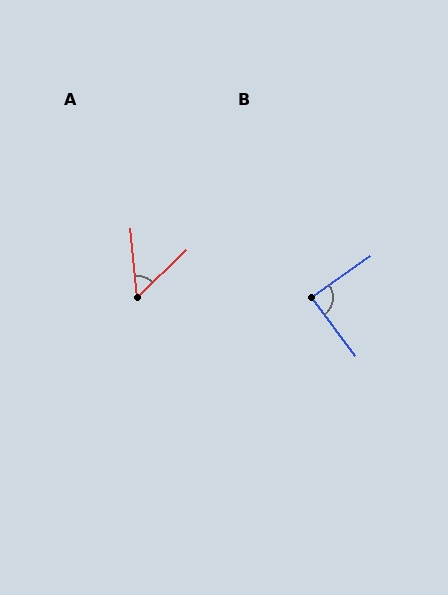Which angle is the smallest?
A, at approximately 52 degrees.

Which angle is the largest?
B, at approximately 88 degrees.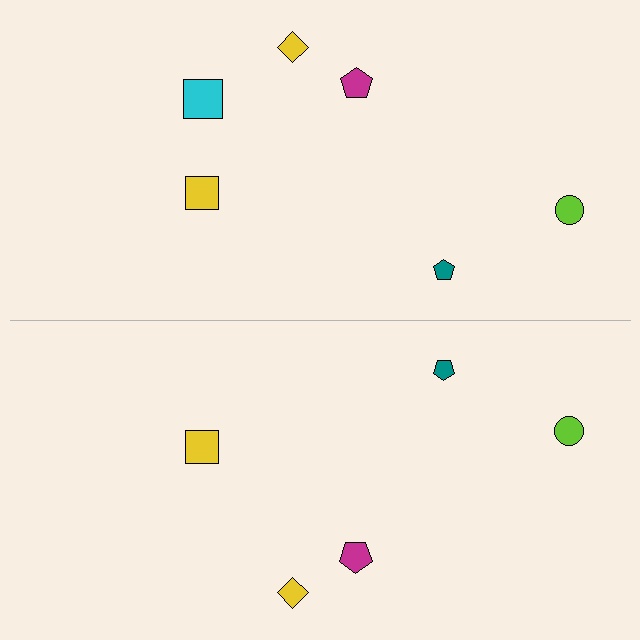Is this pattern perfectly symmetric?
No, the pattern is not perfectly symmetric. A cyan square is missing from the bottom side.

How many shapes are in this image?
There are 11 shapes in this image.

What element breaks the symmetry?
A cyan square is missing from the bottom side.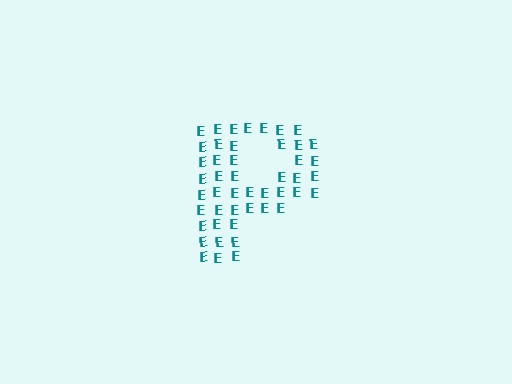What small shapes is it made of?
It is made of small letter E's.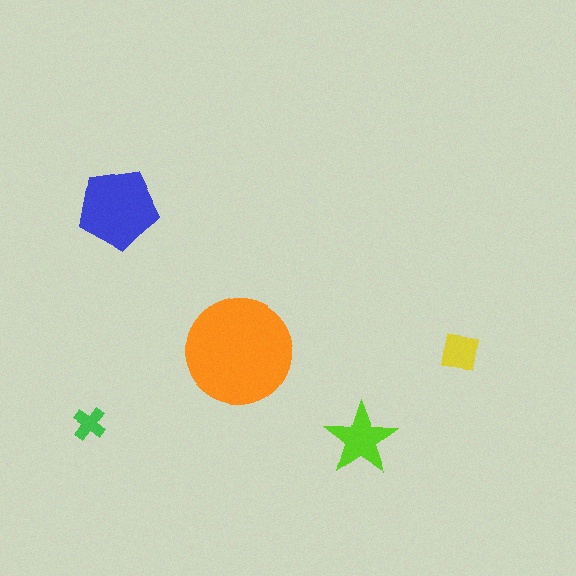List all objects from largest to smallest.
The orange circle, the blue pentagon, the lime star, the yellow square, the green cross.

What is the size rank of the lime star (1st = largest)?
3rd.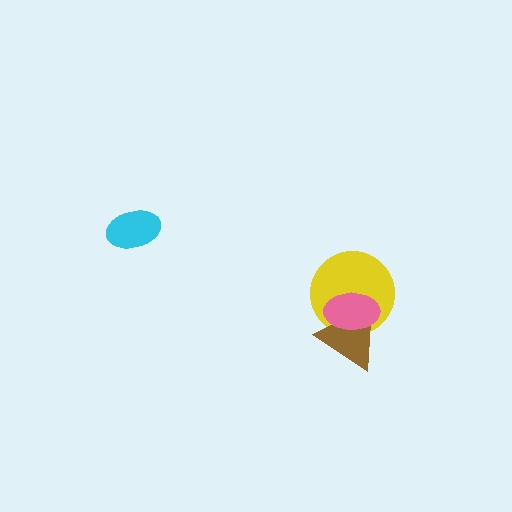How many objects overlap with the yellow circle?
2 objects overlap with the yellow circle.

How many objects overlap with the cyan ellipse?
0 objects overlap with the cyan ellipse.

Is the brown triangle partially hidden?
Yes, it is partially covered by another shape.